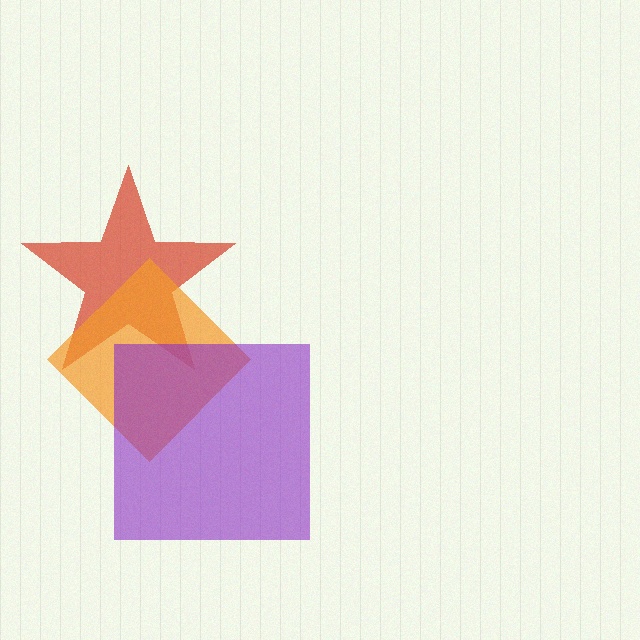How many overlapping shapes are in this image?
There are 3 overlapping shapes in the image.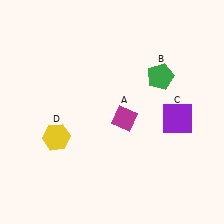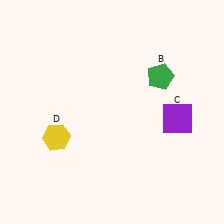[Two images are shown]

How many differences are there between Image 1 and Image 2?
There is 1 difference between the two images.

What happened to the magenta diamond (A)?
The magenta diamond (A) was removed in Image 2. It was in the bottom-right area of Image 1.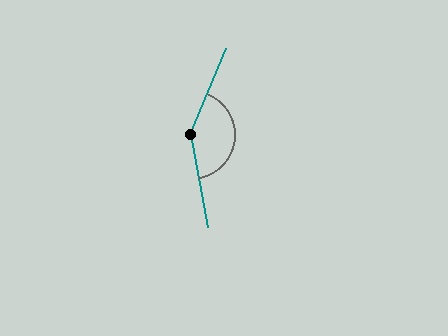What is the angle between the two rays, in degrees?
Approximately 147 degrees.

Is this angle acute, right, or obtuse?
It is obtuse.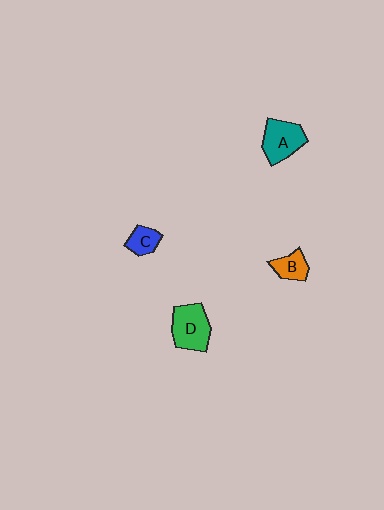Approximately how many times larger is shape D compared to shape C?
Approximately 2.0 times.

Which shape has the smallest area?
Shape C (blue).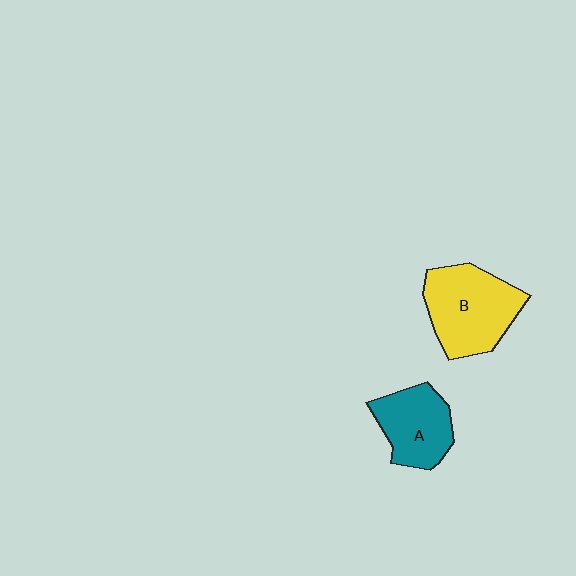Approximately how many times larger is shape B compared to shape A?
Approximately 1.4 times.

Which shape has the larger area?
Shape B (yellow).